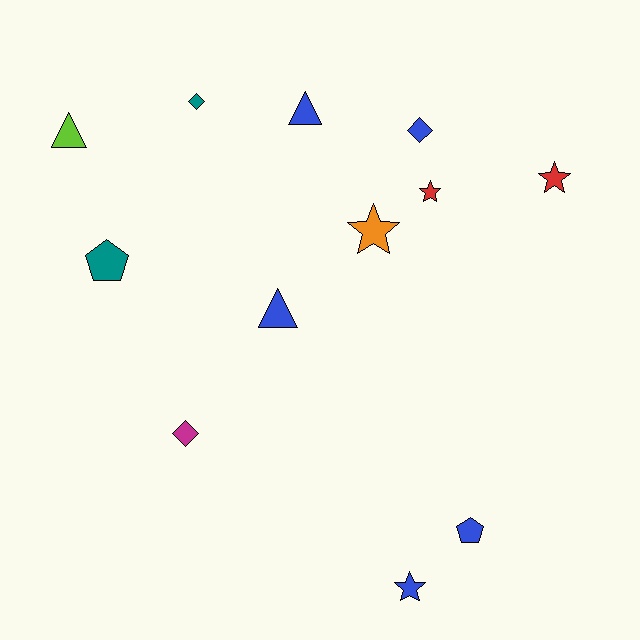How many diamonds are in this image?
There are 3 diamonds.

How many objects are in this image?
There are 12 objects.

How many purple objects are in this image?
There are no purple objects.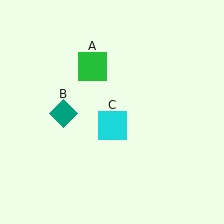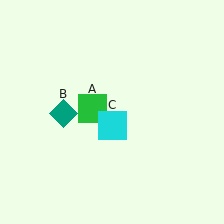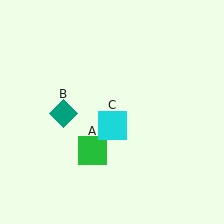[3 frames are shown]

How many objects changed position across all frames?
1 object changed position: green square (object A).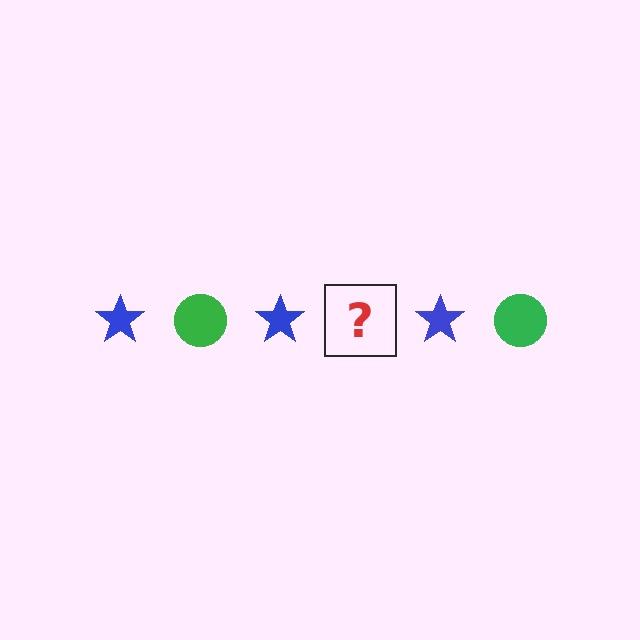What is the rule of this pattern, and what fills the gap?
The rule is that the pattern alternates between blue star and green circle. The gap should be filled with a green circle.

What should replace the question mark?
The question mark should be replaced with a green circle.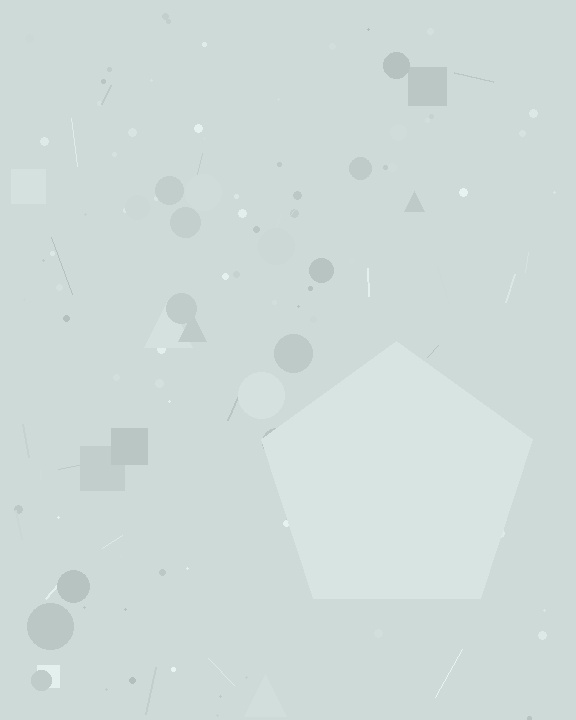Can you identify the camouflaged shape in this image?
The camouflaged shape is a pentagon.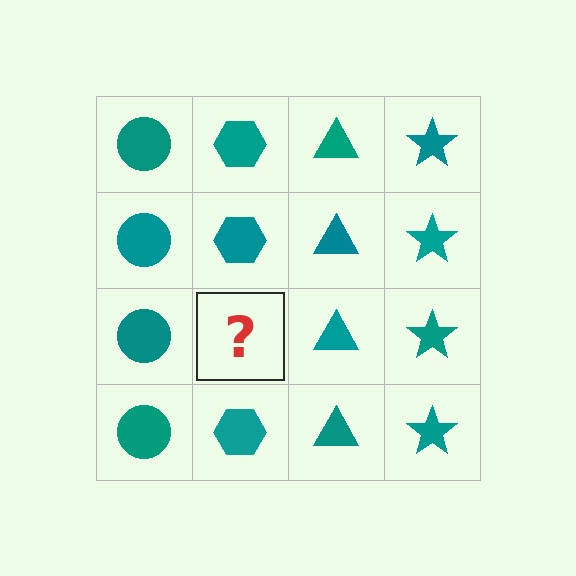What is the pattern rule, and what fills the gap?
The rule is that each column has a consistent shape. The gap should be filled with a teal hexagon.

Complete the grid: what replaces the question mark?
The question mark should be replaced with a teal hexagon.